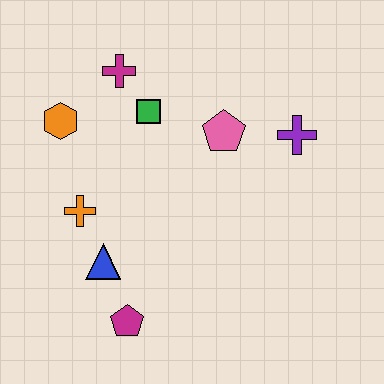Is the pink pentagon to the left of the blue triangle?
No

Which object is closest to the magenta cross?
The green square is closest to the magenta cross.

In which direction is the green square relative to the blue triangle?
The green square is above the blue triangle.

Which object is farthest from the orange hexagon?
The purple cross is farthest from the orange hexagon.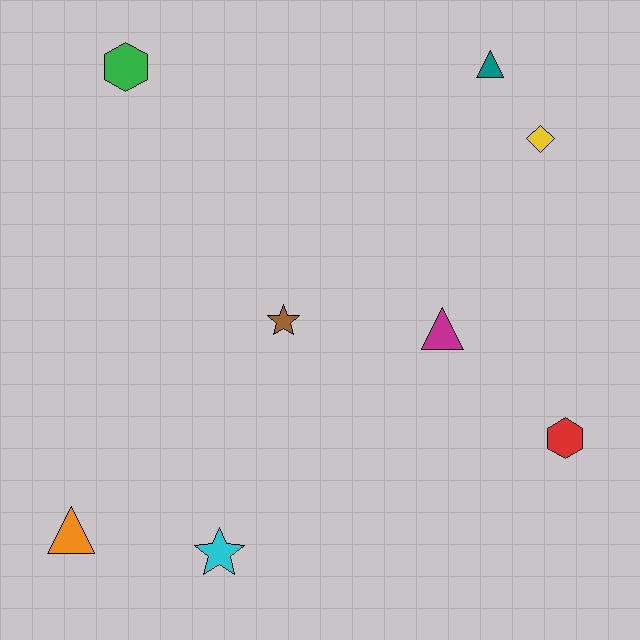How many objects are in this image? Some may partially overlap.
There are 8 objects.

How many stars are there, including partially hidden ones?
There are 2 stars.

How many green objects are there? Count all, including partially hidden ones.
There is 1 green object.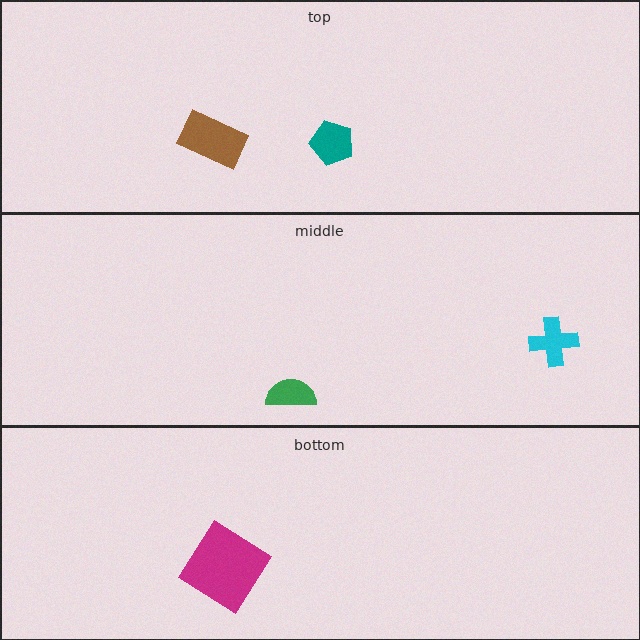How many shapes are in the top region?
2.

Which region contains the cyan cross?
The middle region.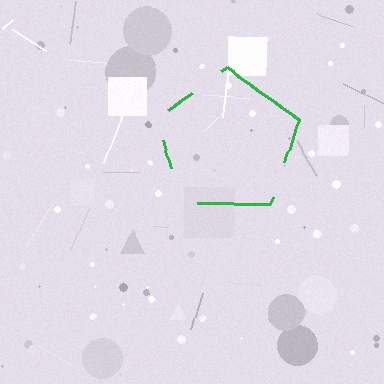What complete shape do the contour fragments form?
The contour fragments form a pentagon.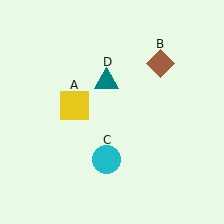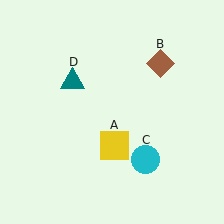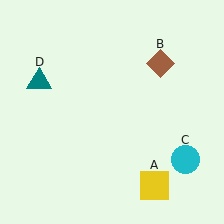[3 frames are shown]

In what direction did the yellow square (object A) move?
The yellow square (object A) moved down and to the right.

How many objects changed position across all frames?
3 objects changed position: yellow square (object A), cyan circle (object C), teal triangle (object D).